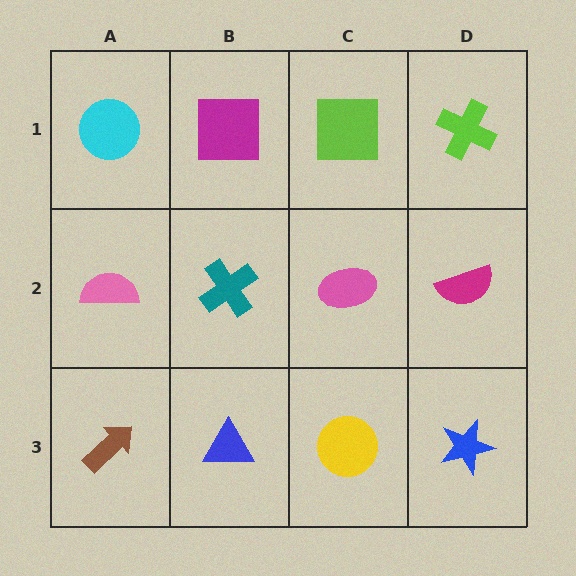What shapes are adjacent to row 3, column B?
A teal cross (row 2, column B), a brown arrow (row 3, column A), a yellow circle (row 3, column C).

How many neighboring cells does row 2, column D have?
3.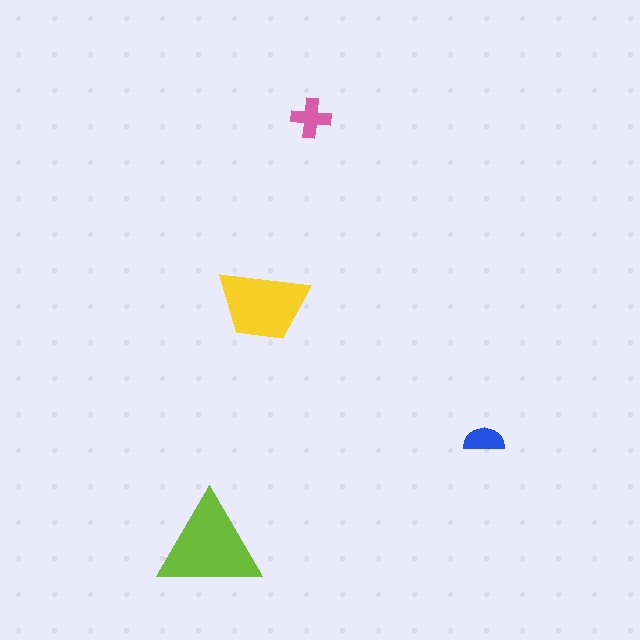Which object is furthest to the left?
The lime triangle is leftmost.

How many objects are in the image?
There are 4 objects in the image.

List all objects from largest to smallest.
The lime triangle, the yellow trapezoid, the pink cross, the blue semicircle.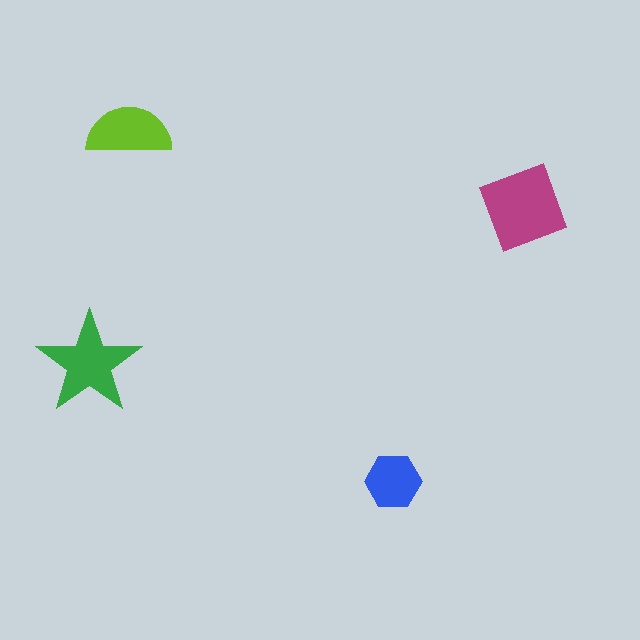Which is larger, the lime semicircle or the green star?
The green star.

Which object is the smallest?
The blue hexagon.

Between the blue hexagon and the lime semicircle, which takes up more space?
The lime semicircle.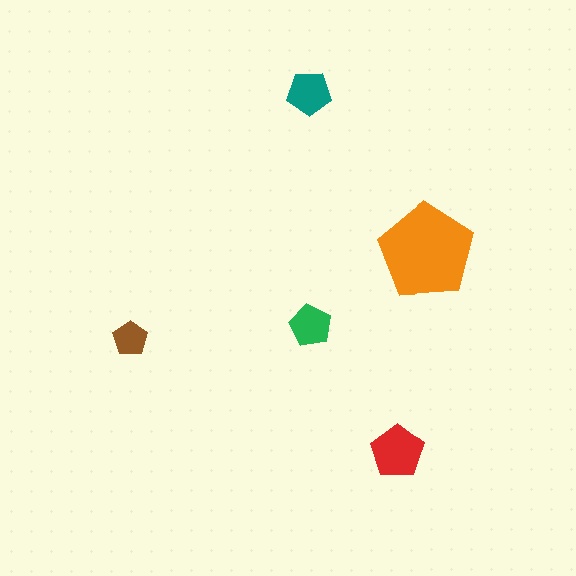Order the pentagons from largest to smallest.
the orange one, the red one, the teal one, the green one, the brown one.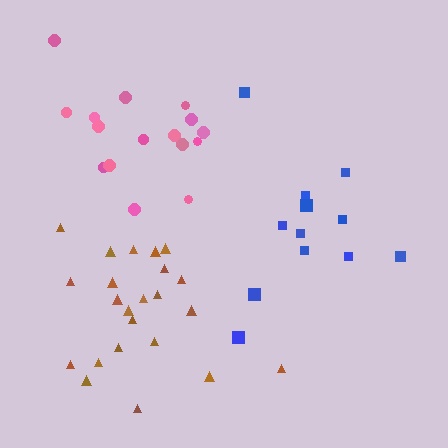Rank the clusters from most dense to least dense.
brown, pink, blue.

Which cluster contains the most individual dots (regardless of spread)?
Brown (23).